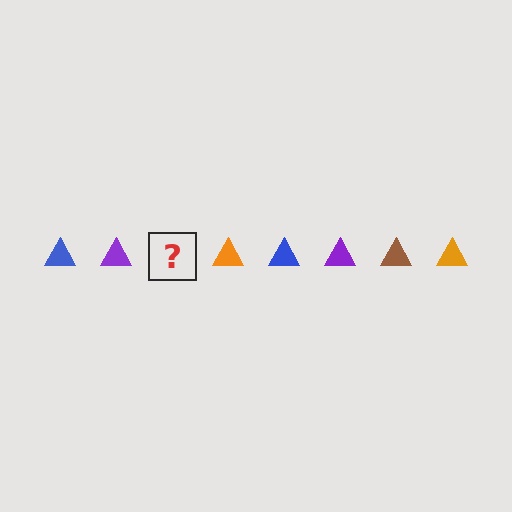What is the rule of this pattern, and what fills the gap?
The rule is that the pattern cycles through blue, purple, brown, orange triangles. The gap should be filled with a brown triangle.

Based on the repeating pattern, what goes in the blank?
The blank should be a brown triangle.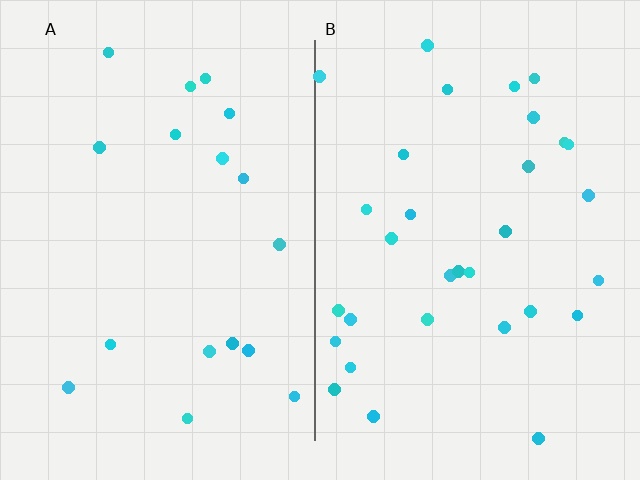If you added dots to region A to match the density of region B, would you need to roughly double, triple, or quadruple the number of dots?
Approximately double.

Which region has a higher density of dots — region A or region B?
B (the right).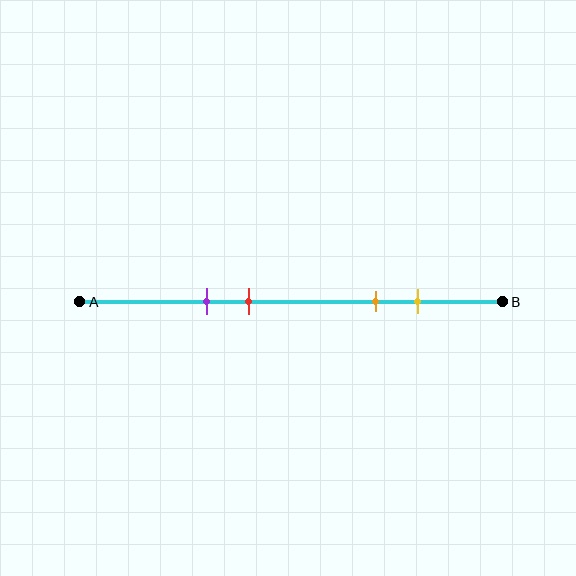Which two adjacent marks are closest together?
The purple and red marks are the closest adjacent pair.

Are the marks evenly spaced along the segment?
No, the marks are not evenly spaced.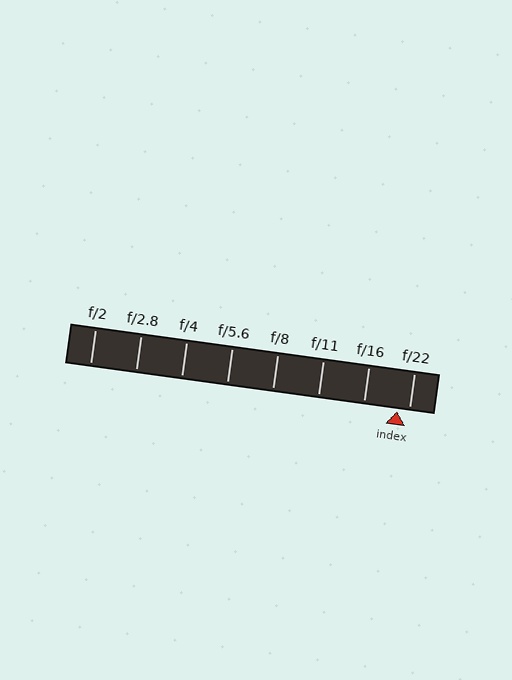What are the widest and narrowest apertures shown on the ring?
The widest aperture shown is f/2 and the narrowest is f/22.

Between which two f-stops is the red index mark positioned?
The index mark is between f/16 and f/22.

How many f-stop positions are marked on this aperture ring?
There are 8 f-stop positions marked.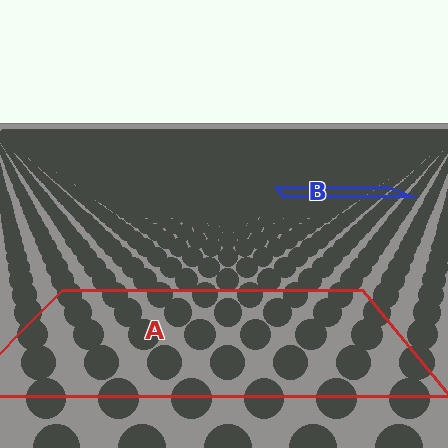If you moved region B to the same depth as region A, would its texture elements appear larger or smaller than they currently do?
They would appear larger. At a closer depth, the same texture elements are projected at a bigger on-screen size.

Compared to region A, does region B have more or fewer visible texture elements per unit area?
Region B has more texture elements per unit area — they are packed more densely because it is farther away.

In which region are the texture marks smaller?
The texture marks are smaller in region B, because it is farther away.